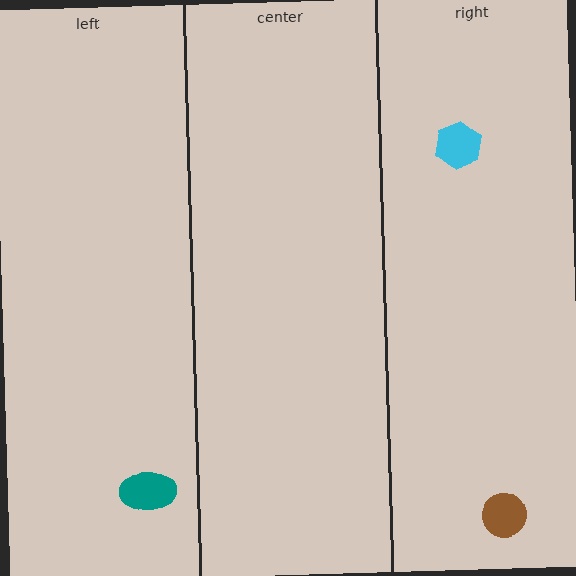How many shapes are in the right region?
2.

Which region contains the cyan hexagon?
The right region.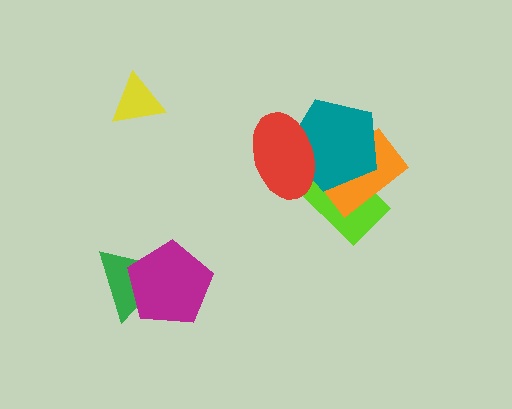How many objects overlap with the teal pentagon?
3 objects overlap with the teal pentagon.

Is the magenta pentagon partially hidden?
No, no other shape covers it.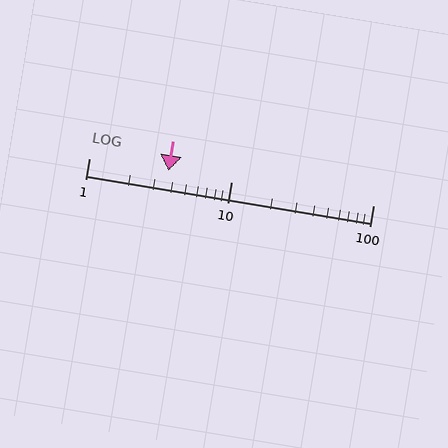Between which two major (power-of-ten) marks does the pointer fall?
The pointer is between 1 and 10.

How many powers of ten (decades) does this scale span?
The scale spans 2 decades, from 1 to 100.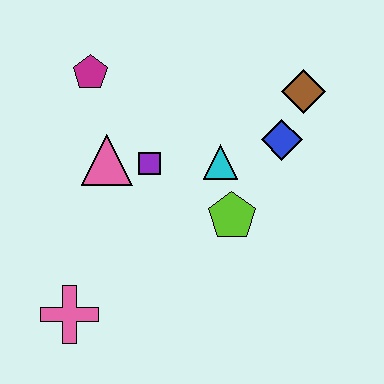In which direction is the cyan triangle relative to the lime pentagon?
The cyan triangle is above the lime pentagon.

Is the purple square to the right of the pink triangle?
Yes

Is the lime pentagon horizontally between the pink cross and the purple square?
No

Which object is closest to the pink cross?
The pink triangle is closest to the pink cross.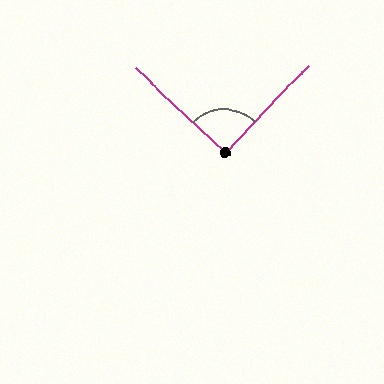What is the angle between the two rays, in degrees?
Approximately 90 degrees.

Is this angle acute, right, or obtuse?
It is approximately a right angle.